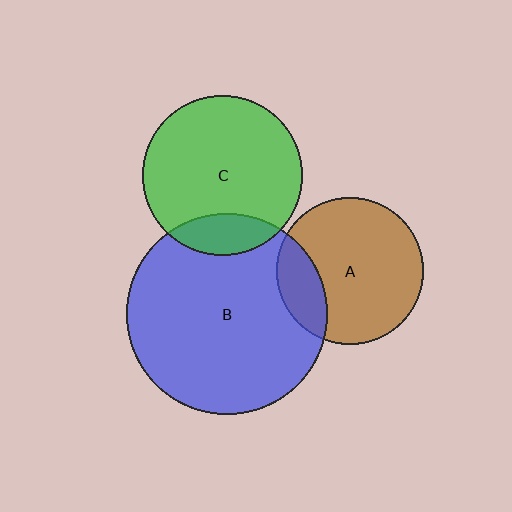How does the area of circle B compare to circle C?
Approximately 1.6 times.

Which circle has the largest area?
Circle B (blue).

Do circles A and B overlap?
Yes.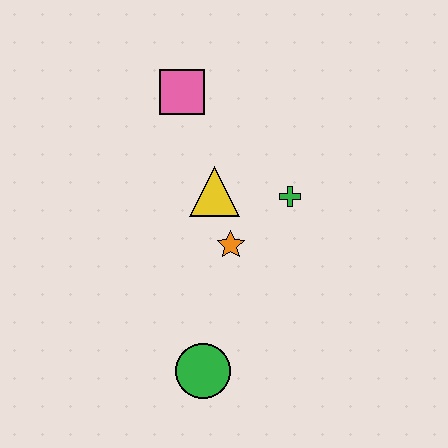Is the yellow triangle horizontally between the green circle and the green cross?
Yes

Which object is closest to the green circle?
The orange star is closest to the green circle.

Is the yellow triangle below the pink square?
Yes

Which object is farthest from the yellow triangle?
The green circle is farthest from the yellow triangle.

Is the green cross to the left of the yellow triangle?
No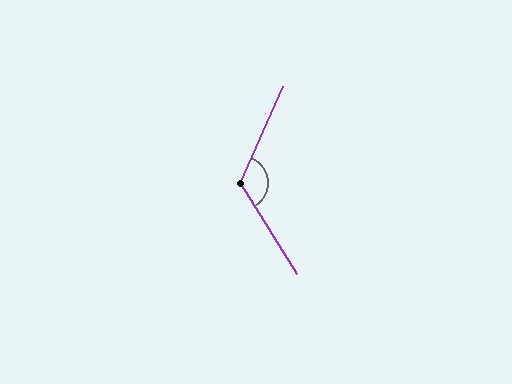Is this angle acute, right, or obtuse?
It is obtuse.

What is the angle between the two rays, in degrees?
Approximately 124 degrees.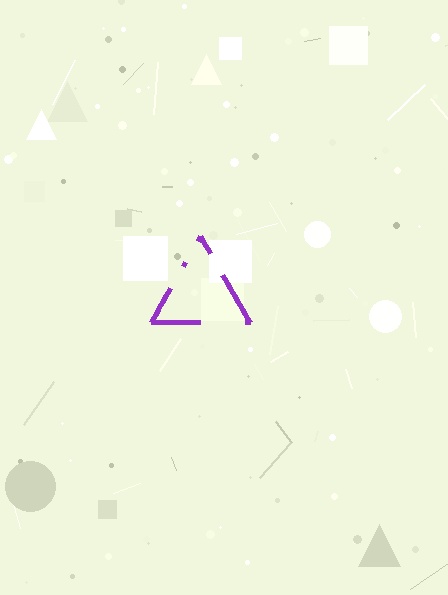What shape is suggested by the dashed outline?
The dashed outline suggests a triangle.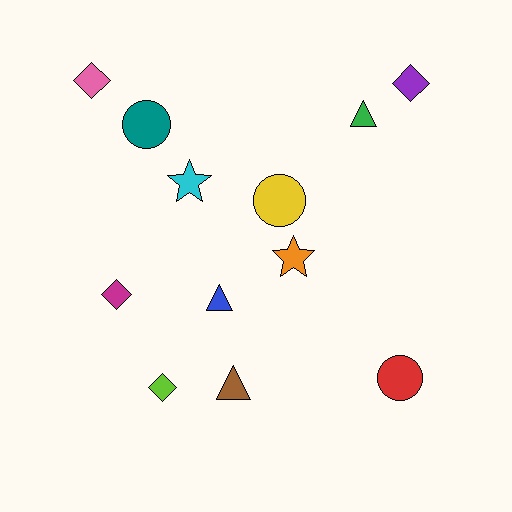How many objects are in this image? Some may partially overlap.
There are 12 objects.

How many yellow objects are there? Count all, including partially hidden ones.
There is 1 yellow object.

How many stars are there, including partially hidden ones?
There are 2 stars.